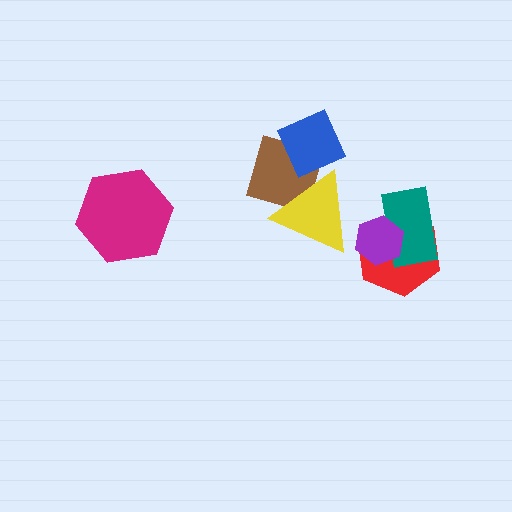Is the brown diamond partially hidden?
Yes, it is partially covered by another shape.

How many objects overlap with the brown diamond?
2 objects overlap with the brown diamond.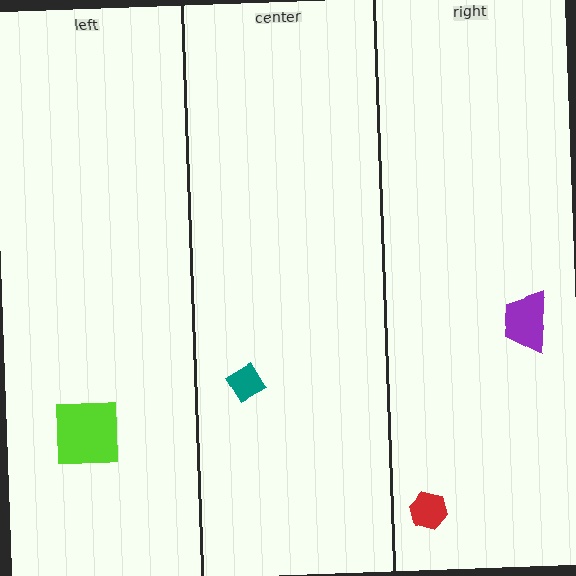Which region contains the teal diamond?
The center region.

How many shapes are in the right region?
2.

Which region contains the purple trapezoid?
The right region.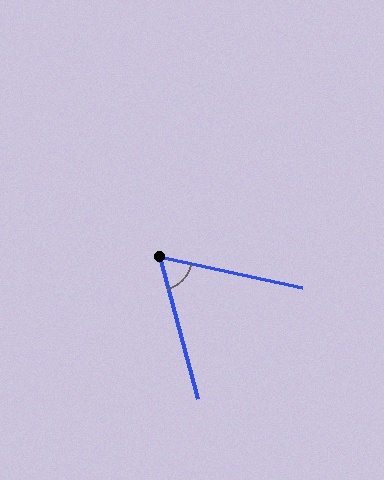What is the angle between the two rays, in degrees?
Approximately 63 degrees.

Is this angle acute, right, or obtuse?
It is acute.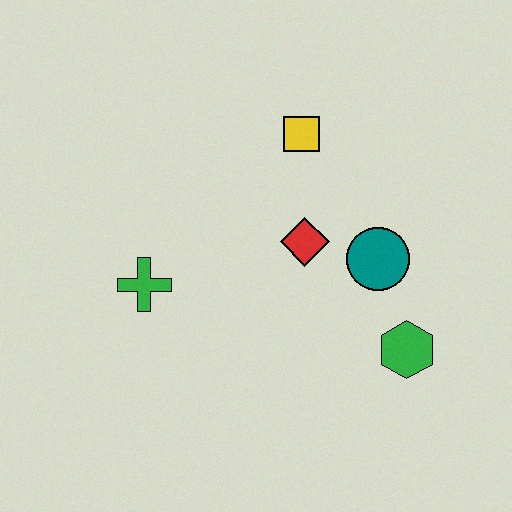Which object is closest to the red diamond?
The teal circle is closest to the red diamond.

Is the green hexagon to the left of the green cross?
No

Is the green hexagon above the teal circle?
No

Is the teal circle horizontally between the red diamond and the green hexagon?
Yes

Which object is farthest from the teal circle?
The green cross is farthest from the teal circle.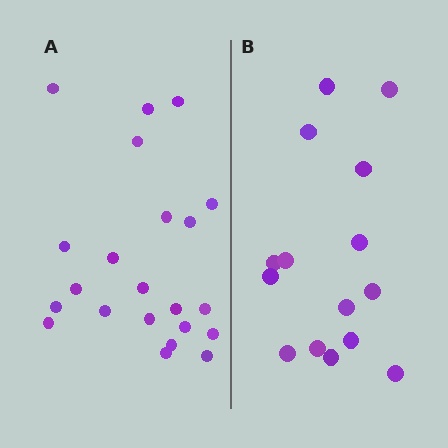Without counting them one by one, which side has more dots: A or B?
Region A (the left region) has more dots.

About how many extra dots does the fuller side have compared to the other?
Region A has roughly 8 or so more dots than region B.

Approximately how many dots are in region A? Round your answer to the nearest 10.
About 20 dots. (The exact count is 22, which rounds to 20.)